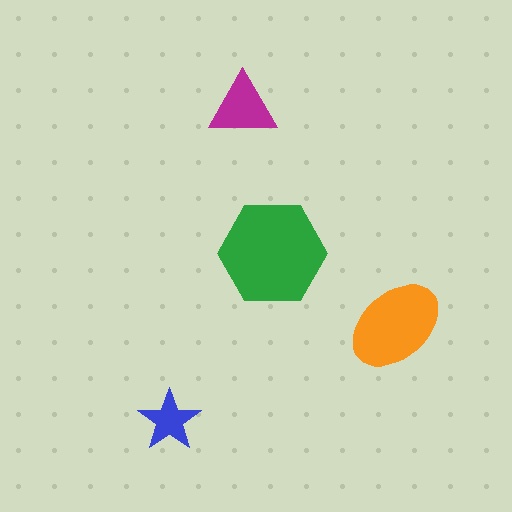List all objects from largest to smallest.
The green hexagon, the orange ellipse, the magenta triangle, the blue star.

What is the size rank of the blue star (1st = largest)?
4th.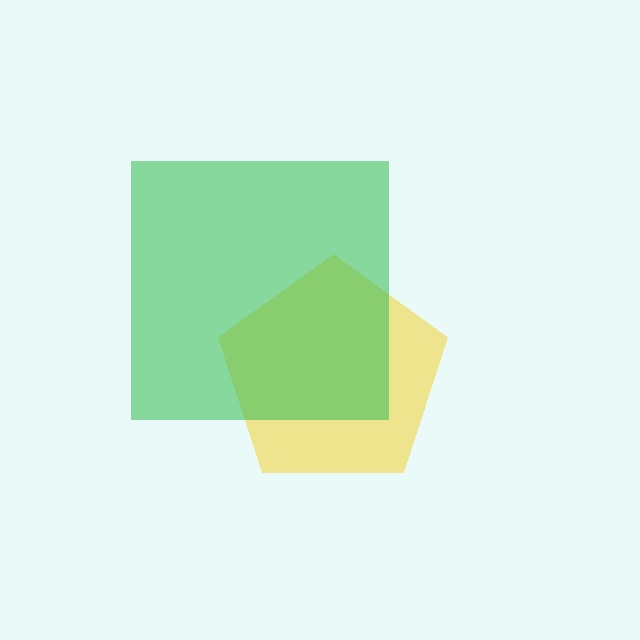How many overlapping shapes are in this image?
There are 2 overlapping shapes in the image.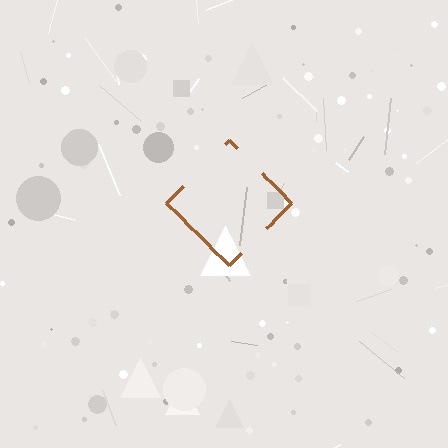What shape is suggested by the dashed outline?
The dashed outline suggests a diamond.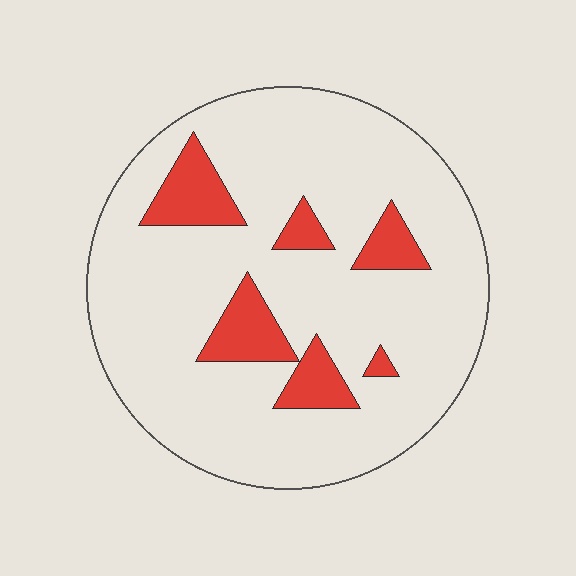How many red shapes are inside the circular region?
6.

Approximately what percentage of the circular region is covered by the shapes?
Approximately 15%.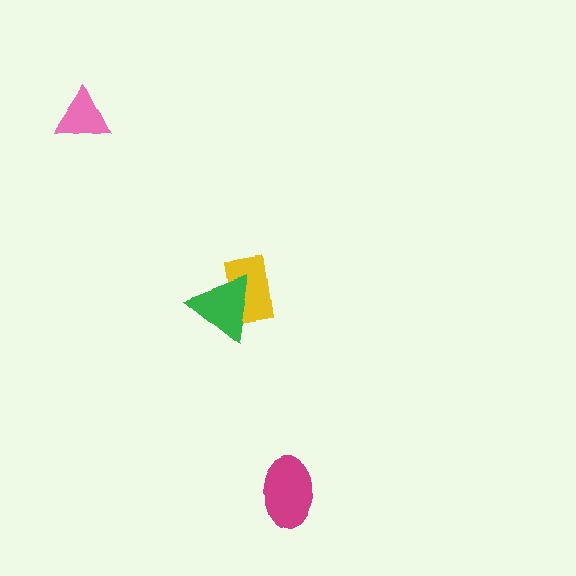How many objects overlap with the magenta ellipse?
0 objects overlap with the magenta ellipse.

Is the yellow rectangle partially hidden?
Yes, it is partially covered by another shape.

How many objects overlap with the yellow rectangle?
1 object overlaps with the yellow rectangle.